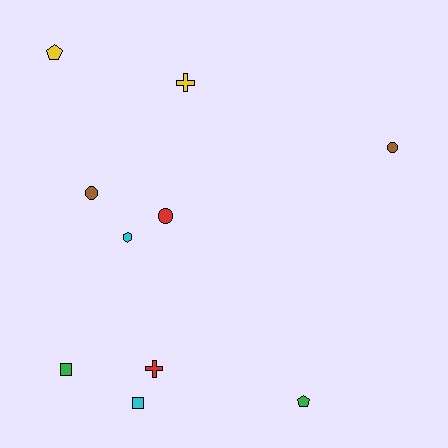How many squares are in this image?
There are 2 squares.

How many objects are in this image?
There are 10 objects.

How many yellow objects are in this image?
There are 2 yellow objects.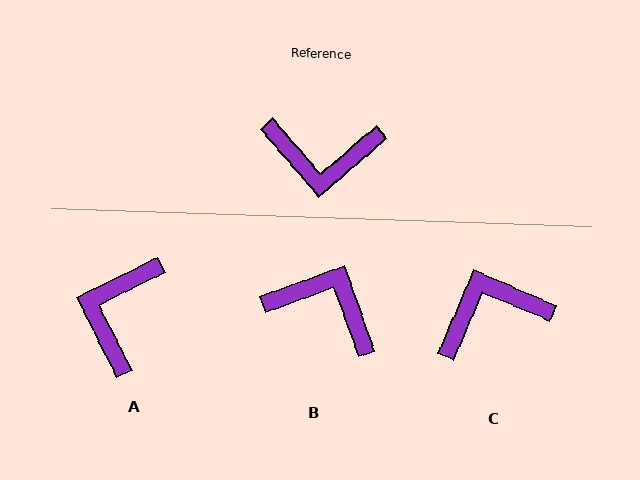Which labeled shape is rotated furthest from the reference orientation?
B, about 159 degrees away.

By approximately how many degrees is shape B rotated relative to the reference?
Approximately 159 degrees counter-clockwise.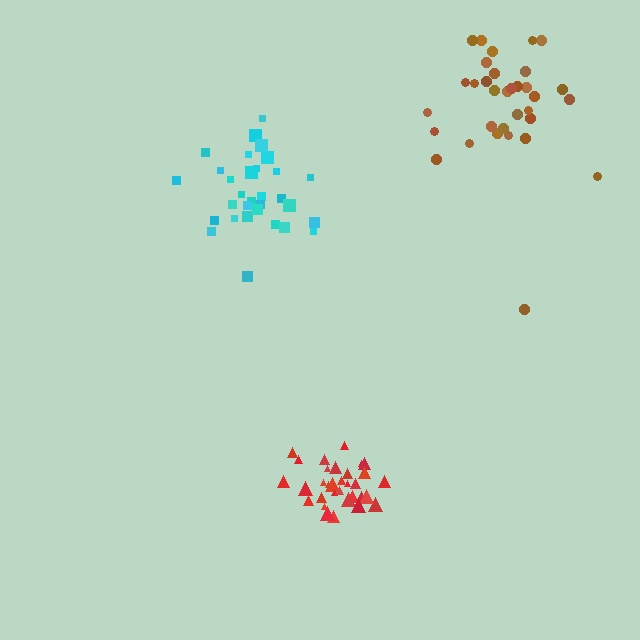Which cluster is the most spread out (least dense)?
Brown.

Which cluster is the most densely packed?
Red.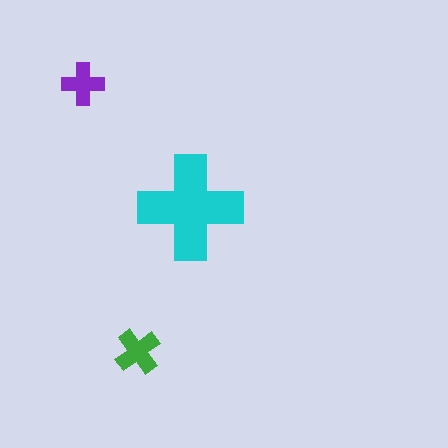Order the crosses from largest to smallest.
the cyan one, the green one, the purple one.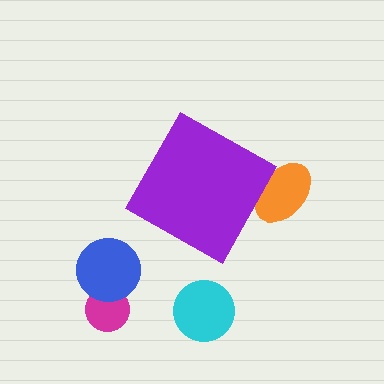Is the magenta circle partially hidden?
No, the magenta circle is fully visible.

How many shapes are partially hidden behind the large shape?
1 shape is partially hidden.